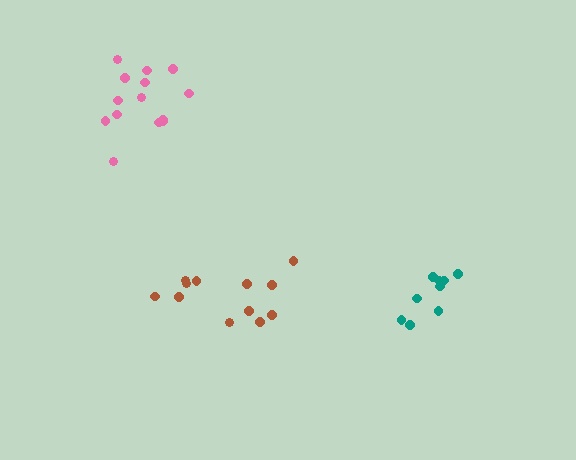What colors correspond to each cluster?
The clusters are colored: pink, brown, teal.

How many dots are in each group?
Group 1: 14 dots, Group 2: 12 dots, Group 3: 9 dots (35 total).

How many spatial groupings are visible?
There are 3 spatial groupings.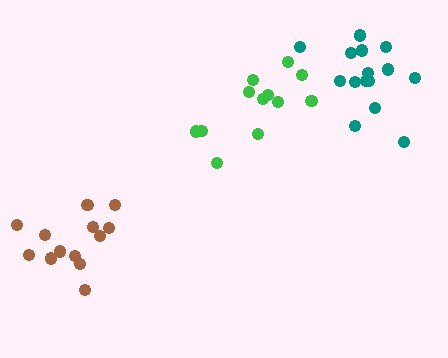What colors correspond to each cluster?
The clusters are colored: teal, green, brown.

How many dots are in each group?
Group 1: 15 dots, Group 2: 12 dots, Group 3: 13 dots (40 total).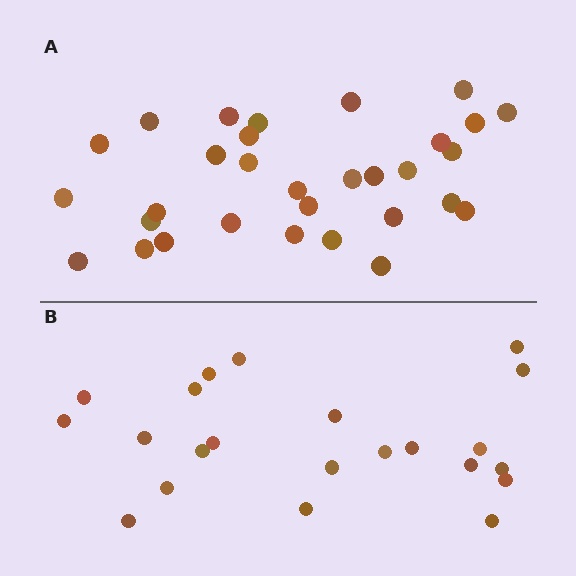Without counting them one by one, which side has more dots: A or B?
Region A (the top region) has more dots.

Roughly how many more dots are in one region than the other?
Region A has roughly 8 or so more dots than region B.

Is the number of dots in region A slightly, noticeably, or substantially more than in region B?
Region A has noticeably more, but not dramatically so. The ratio is roughly 1.4 to 1.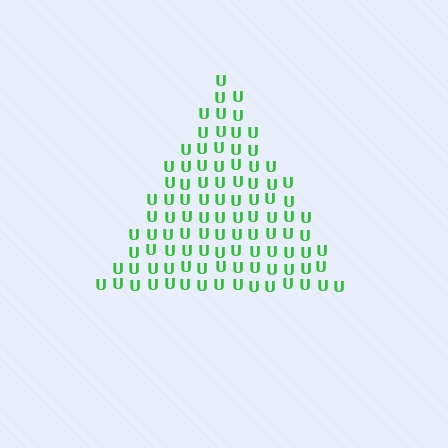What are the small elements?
The small elements are letter U's.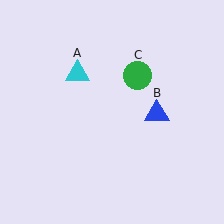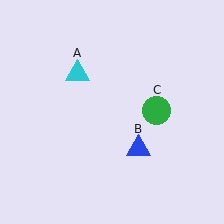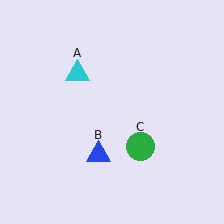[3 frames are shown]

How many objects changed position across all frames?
2 objects changed position: blue triangle (object B), green circle (object C).